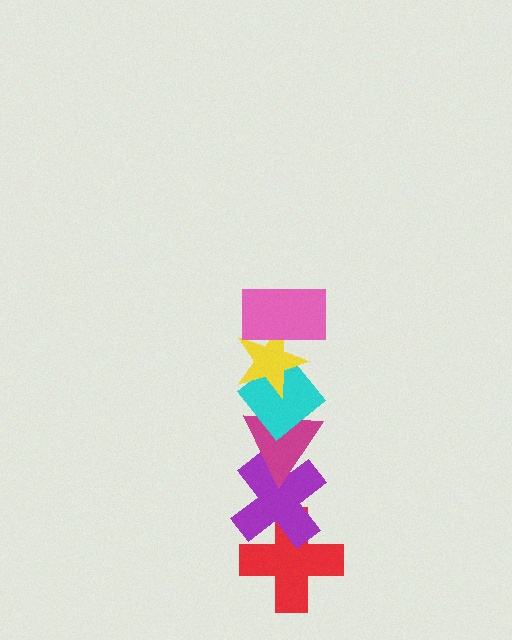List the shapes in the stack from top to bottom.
From top to bottom: the pink rectangle, the yellow star, the cyan diamond, the magenta triangle, the purple cross, the red cross.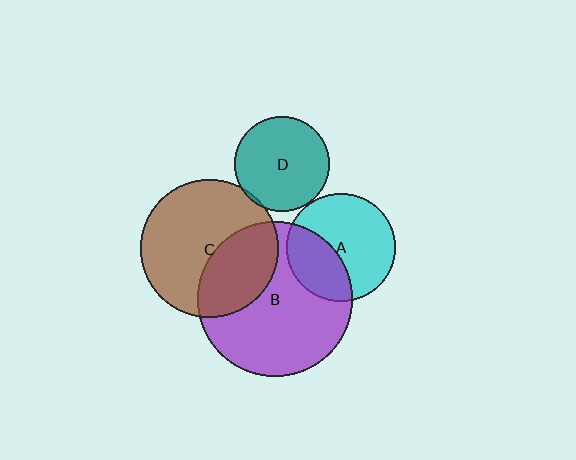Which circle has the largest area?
Circle B (purple).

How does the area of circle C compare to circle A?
Approximately 1.6 times.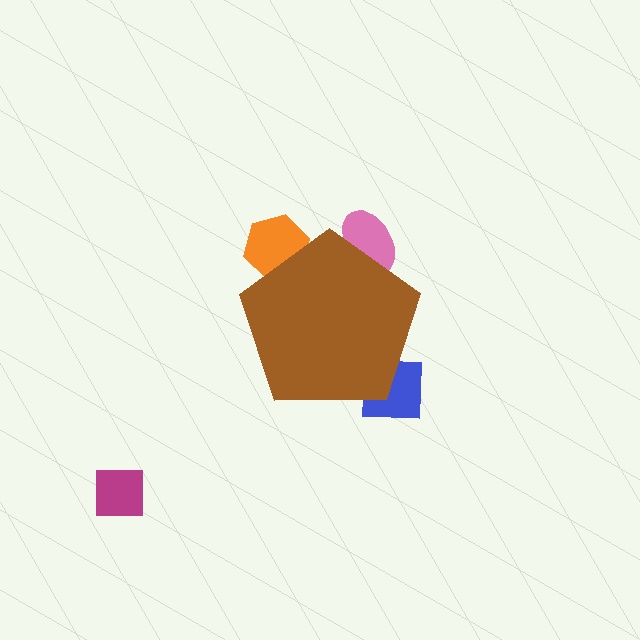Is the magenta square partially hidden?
No, the magenta square is fully visible.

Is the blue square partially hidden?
Yes, the blue square is partially hidden behind the brown pentagon.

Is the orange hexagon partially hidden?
Yes, the orange hexagon is partially hidden behind the brown pentagon.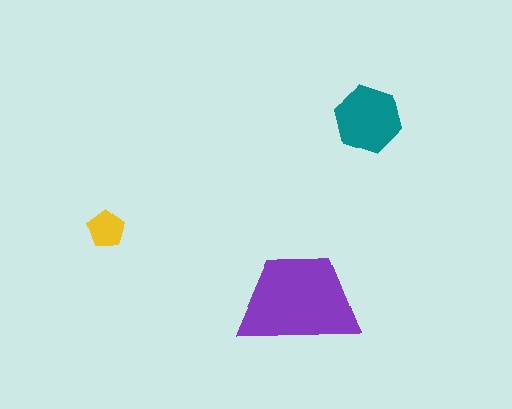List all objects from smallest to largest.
The yellow pentagon, the teal hexagon, the purple trapezoid.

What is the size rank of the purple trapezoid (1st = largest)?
1st.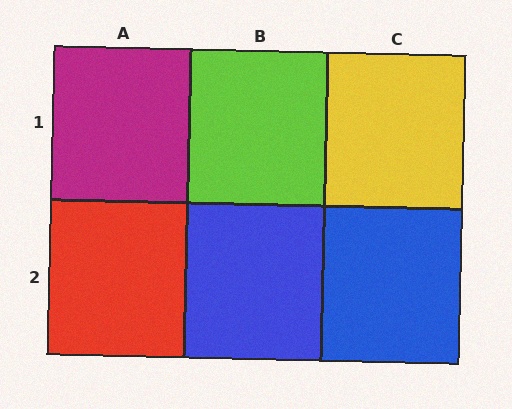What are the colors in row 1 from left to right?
Magenta, lime, yellow.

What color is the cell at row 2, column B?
Blue.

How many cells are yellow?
1 cell is yellow.